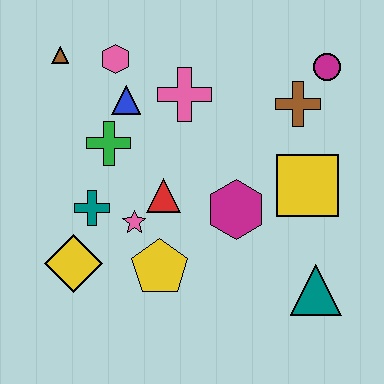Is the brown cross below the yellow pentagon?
No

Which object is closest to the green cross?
The blue triangle is closest to the green cross.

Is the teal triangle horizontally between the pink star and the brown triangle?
No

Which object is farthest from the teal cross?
The magenta circle is farthest from the teal cross.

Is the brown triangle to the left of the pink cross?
Yes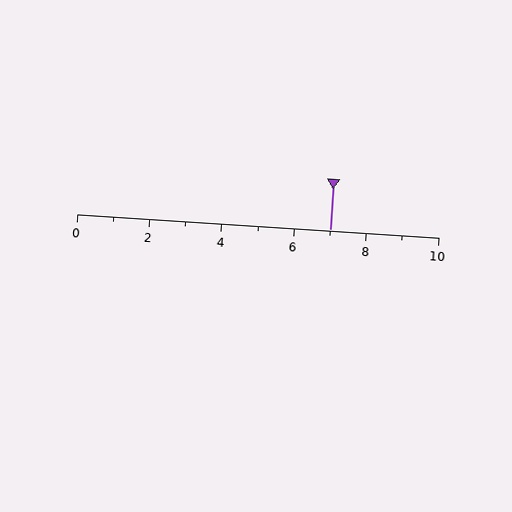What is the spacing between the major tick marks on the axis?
The major ticks are spaced 2 apart.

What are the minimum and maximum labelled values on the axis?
The axis runs from 0 to 10.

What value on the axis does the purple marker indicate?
The marker indicates approximately 7.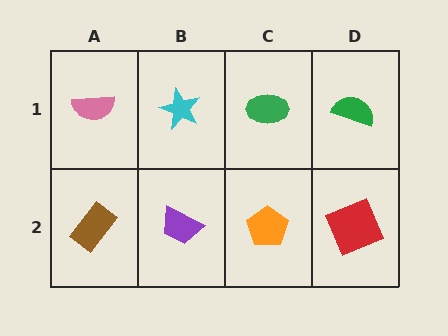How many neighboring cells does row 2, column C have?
3.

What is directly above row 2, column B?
A cyan star.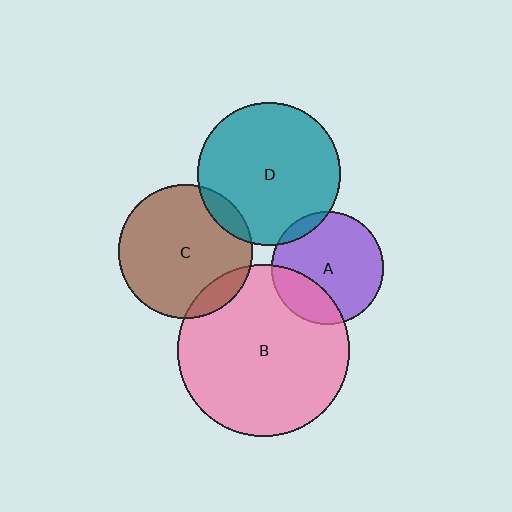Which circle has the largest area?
Circle B (pink).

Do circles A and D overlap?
Yes.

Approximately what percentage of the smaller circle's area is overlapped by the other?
Approximately 5%.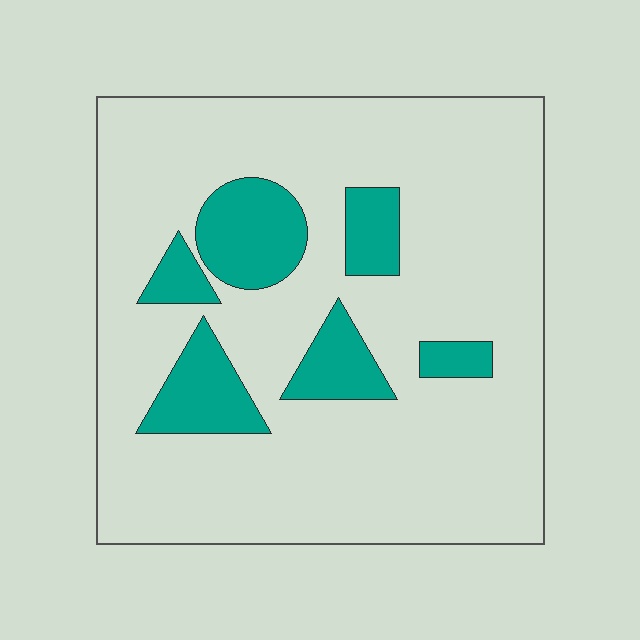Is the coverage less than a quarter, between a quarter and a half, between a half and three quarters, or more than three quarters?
Less than a quarter.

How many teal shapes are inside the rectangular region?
6.